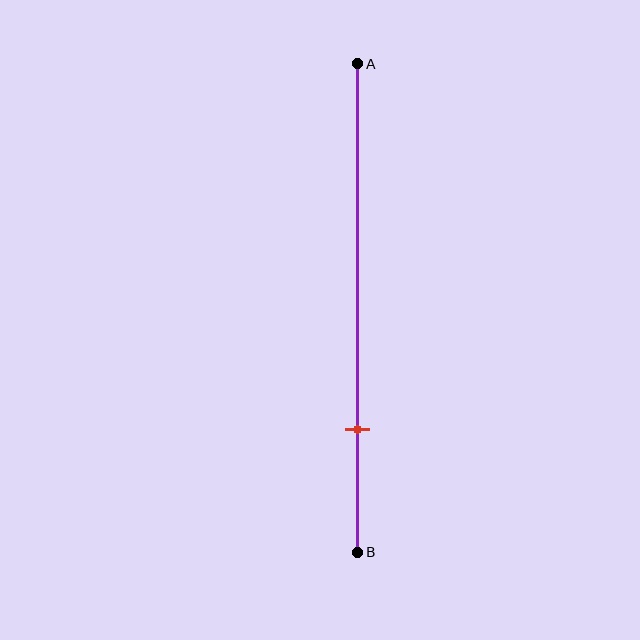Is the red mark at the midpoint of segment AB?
No, the mark is at about 75% from A, not at the 50% midpoint.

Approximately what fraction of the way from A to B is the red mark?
The red mark is approximately 75% of the way from A to B.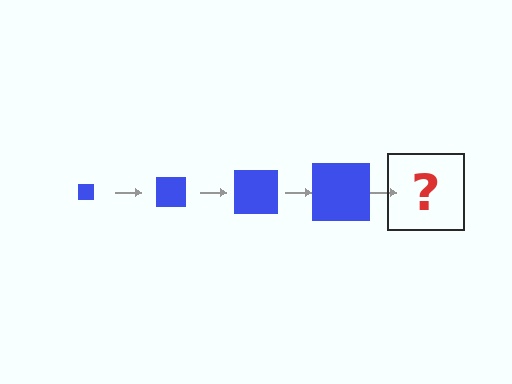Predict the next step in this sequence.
The next step is a blue square, larger than the previous one.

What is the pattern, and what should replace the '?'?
The pattern is that the square gets progressively larger each step. The '?' should be a blue square, larger than the previous one.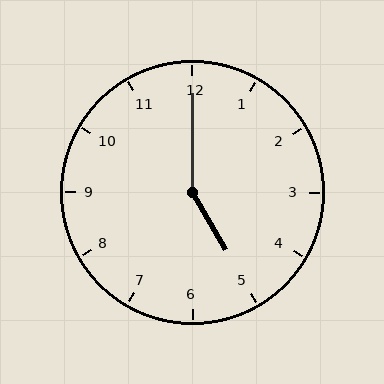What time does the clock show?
5:00.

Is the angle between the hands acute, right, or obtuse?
It is obtuse.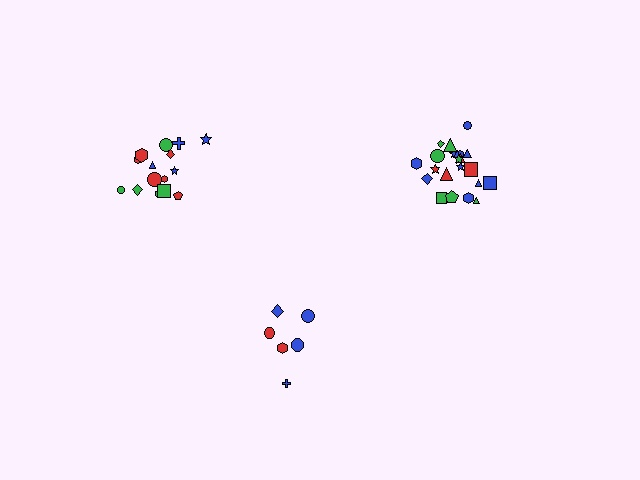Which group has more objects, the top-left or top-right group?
The top-right group.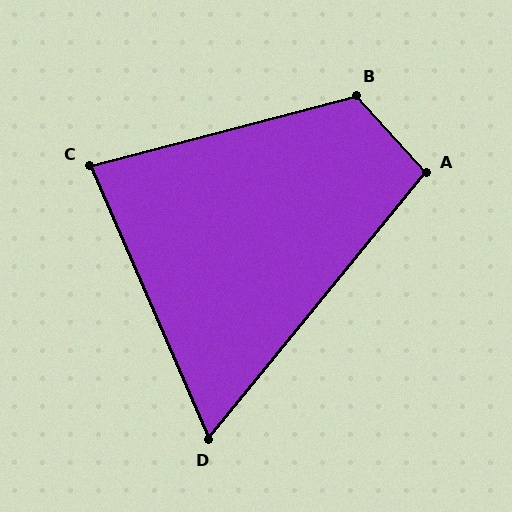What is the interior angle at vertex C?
Approximately 81 degrees (acute).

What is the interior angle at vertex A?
Approximately 99 degrees (obtuse).